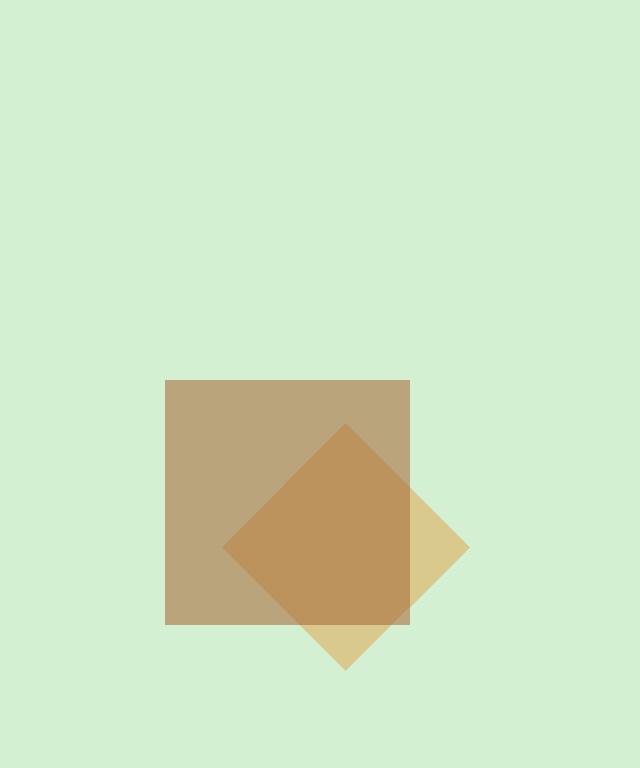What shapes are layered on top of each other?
The layered shapes are: an orange diamond, a brown square.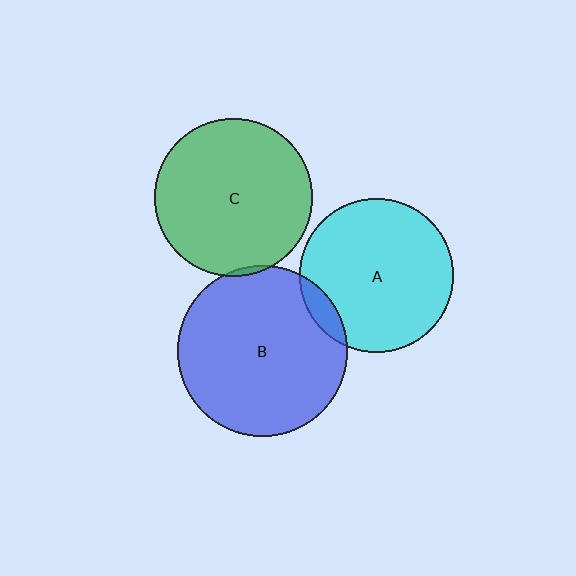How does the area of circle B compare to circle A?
Approximately 1.2 times.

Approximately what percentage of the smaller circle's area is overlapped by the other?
Approximately 10%.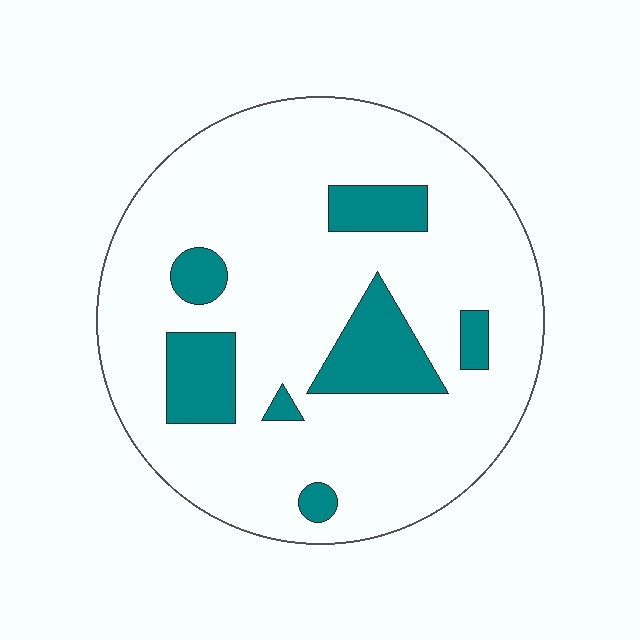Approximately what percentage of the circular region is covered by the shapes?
Approximately 15%.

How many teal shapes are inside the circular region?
7.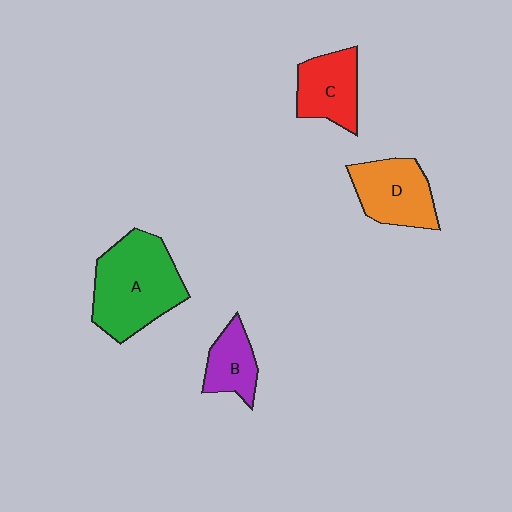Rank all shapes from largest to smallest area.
From largest to smallest: A (green), D (orange), C (red), B (purple).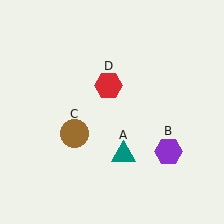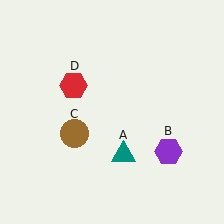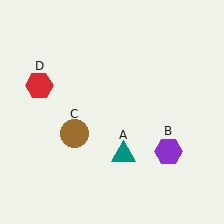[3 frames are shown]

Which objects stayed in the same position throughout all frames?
Teal triangle (object A) and purple hexagon (object B) and brown circle (object C) remained stationary.